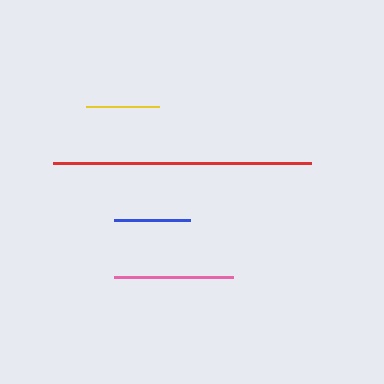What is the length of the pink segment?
The pink segment is approximately 120 pixels long.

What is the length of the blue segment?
The blue segment is approximately 75 pixels long.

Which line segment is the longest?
The red line is the longest at approximately 259 pixels.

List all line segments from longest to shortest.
From longest to shortest: red, pink, blue, yellow.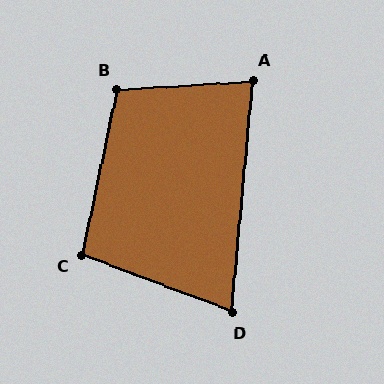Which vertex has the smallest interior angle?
D, at approximately 75 degrees.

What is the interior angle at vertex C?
Approximately 99 degrees (obtuse).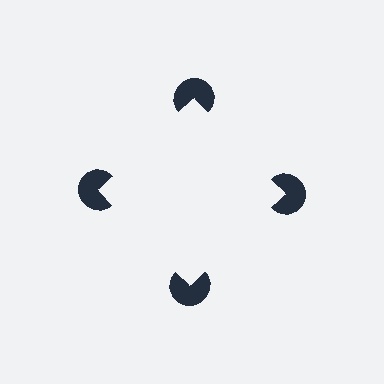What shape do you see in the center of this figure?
An illusory square — its edges are inferred from the aligned wedge cuts in the pac-man discs, not physically drawn.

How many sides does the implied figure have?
4 sides.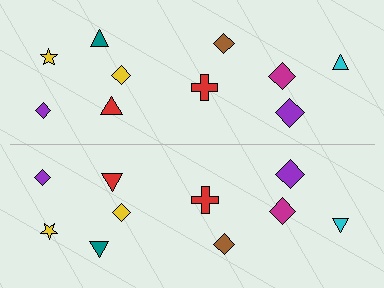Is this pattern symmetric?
Yes, this pattern has bilateral (reflection) symmetry.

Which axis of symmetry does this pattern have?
The pattern has a horizontal axis of symmetry running through the center of the image.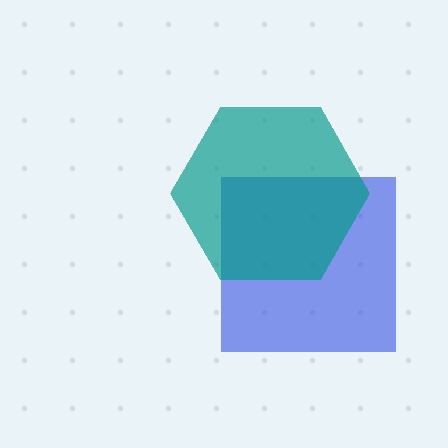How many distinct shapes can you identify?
There are 2 distinct shapes: a blue square, a teal hexagon.